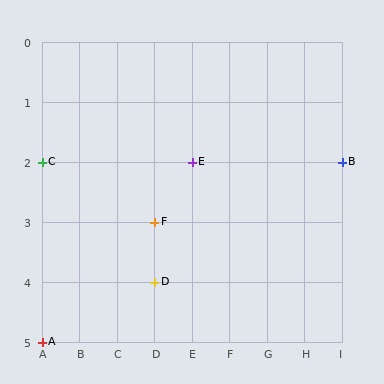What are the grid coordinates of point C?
Point C is at grid coordinates (A, 2).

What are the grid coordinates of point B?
Point B is at grid coordinates (I, 2).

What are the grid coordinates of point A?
Point A is at grid coordinates (A, 5).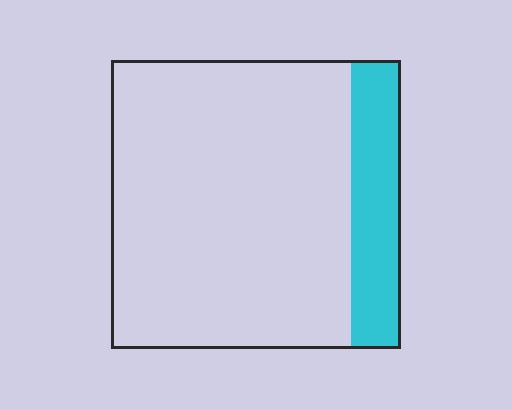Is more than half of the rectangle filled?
No.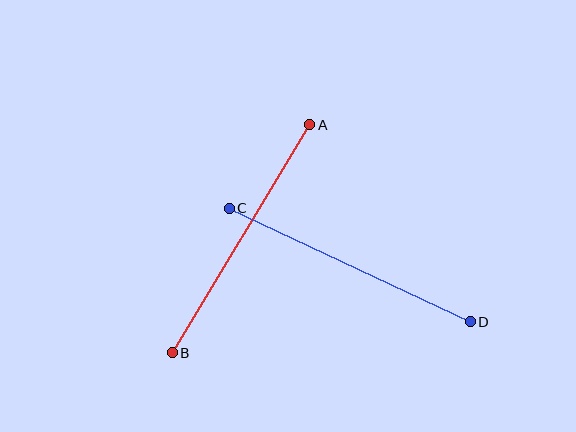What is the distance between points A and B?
The distance is approximately 266 pixels.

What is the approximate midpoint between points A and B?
The midpoint is at approximately (241, 239) pixels.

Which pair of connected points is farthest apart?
Points A and B are farthest apart.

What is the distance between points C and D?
The distance is approximately 266 pixels.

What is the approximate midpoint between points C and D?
The midpoint is at approximately (350, 265) pixels.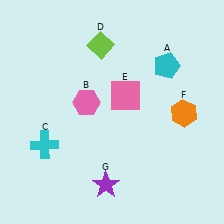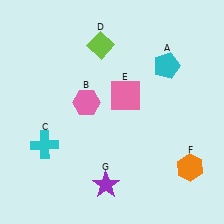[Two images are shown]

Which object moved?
The orange hexagon (F) moved down.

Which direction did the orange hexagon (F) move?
The orange hexagon (F) moved down.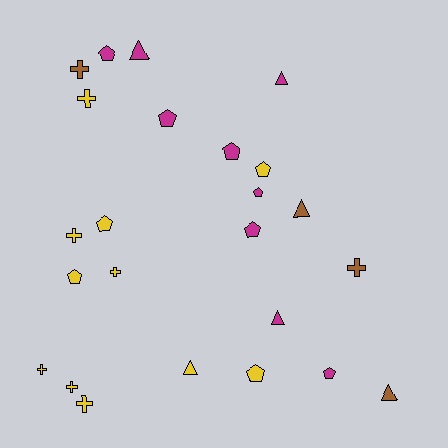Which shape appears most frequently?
Pentagon, with 10 objects.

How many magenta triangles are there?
There are 3 magenta triangles.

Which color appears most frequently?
Yellow, with 11 objects.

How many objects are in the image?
There are 24 objects.